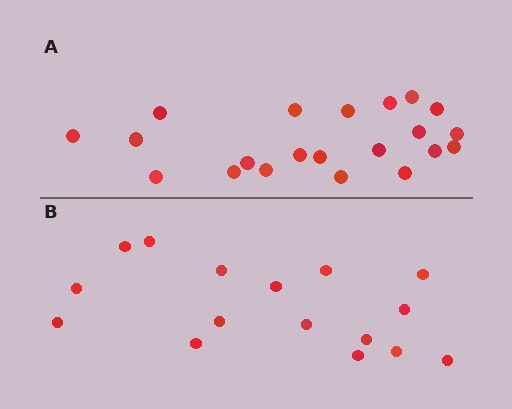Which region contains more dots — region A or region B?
Region A (the top region) has more dots.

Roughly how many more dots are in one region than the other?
Region A has about 5 more dots than region B.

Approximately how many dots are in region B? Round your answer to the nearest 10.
About 20 dots. (The exact count is 16, which rounds to 20.)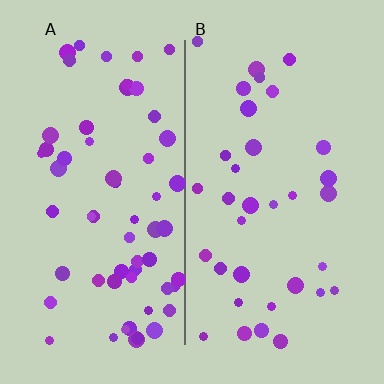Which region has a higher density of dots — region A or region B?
A (the left).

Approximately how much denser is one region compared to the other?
Approximately 1.8× — region A over region B.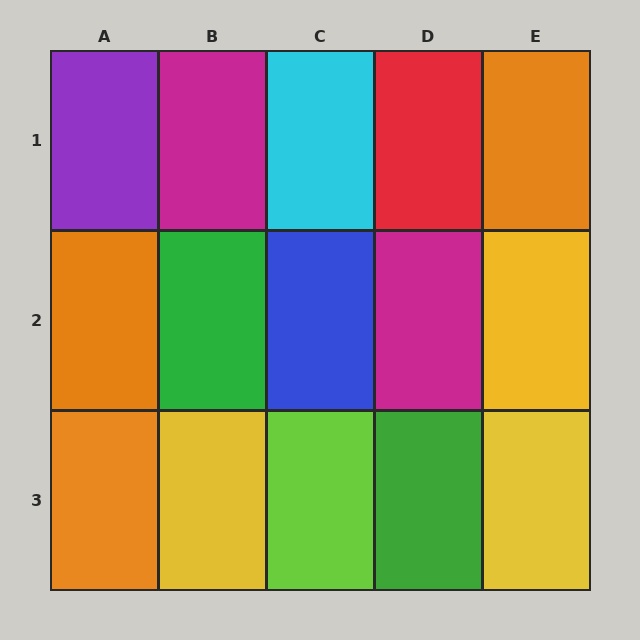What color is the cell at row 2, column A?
Orange.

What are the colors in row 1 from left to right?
Purple, magenta, cyan, red, orange.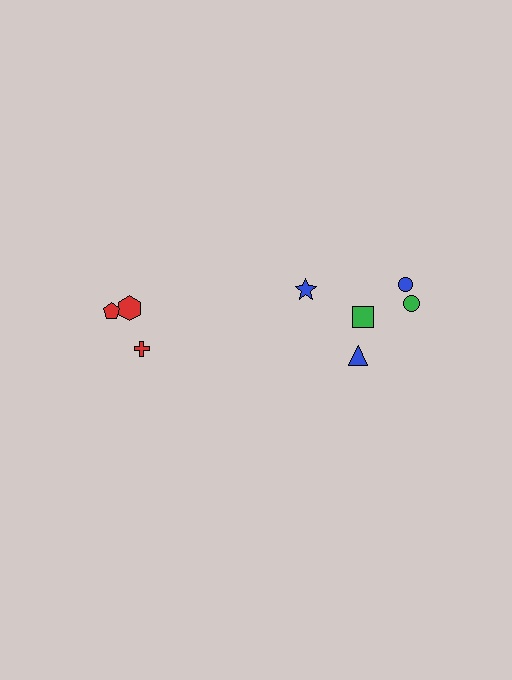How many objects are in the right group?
There are 5 objects.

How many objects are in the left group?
There are 3 objects.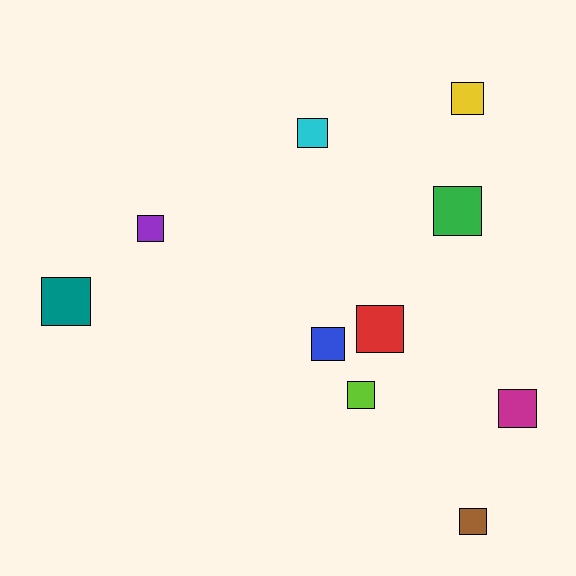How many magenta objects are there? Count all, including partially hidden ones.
There is 1 magenta object.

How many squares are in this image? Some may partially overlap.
There are 10 squares.